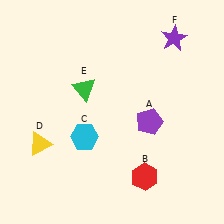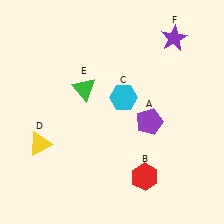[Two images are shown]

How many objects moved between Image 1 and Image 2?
1 object moved between the two images.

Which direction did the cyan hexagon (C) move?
The cyan hexagon (C) moved up.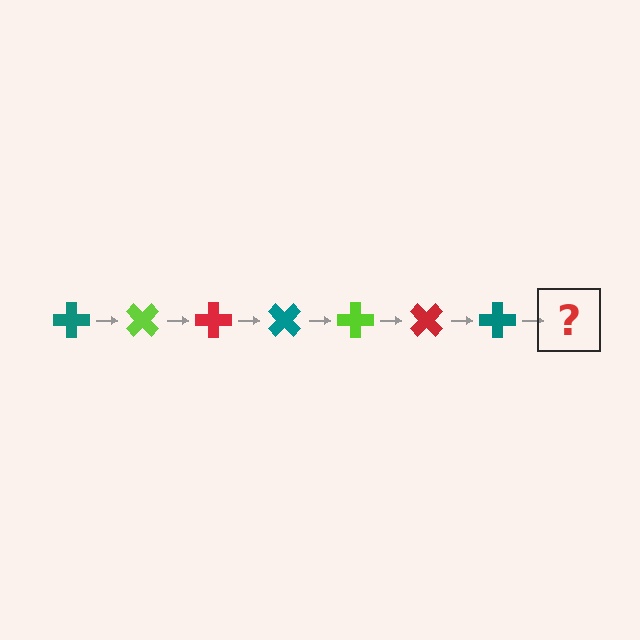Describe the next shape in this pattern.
It should be a lime cross, rotated 315 degrees from the start.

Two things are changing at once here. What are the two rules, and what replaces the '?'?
The two rules are that it rotates 45 degrees each step and the color cycles through teal, lime, and red. The '?' should be a lime cross, rotated 315 degrees from the start.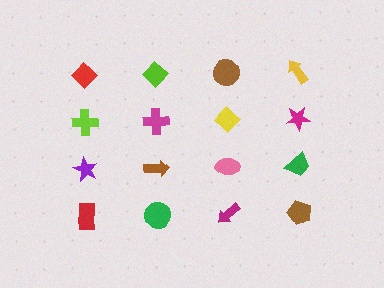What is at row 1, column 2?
A lime diamond.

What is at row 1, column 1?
A red diamond.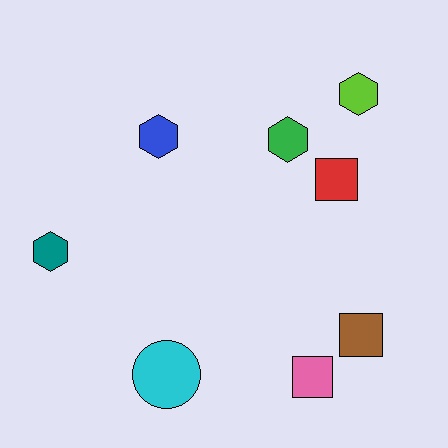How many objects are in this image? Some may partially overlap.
There are 8 objects.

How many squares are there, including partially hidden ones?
There are 3 squares.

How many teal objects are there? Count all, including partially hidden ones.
There is 1 teal object.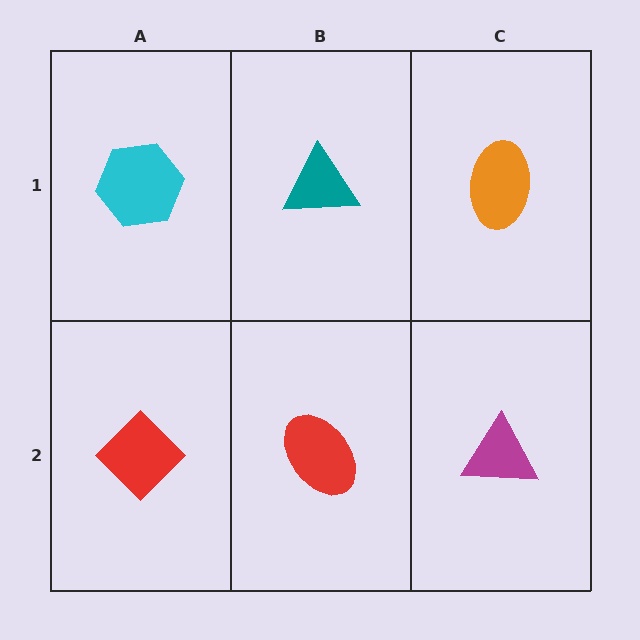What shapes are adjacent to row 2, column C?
An orange ellipse (row 1, column C), a red ellipse (row 2, column B).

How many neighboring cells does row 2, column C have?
2.